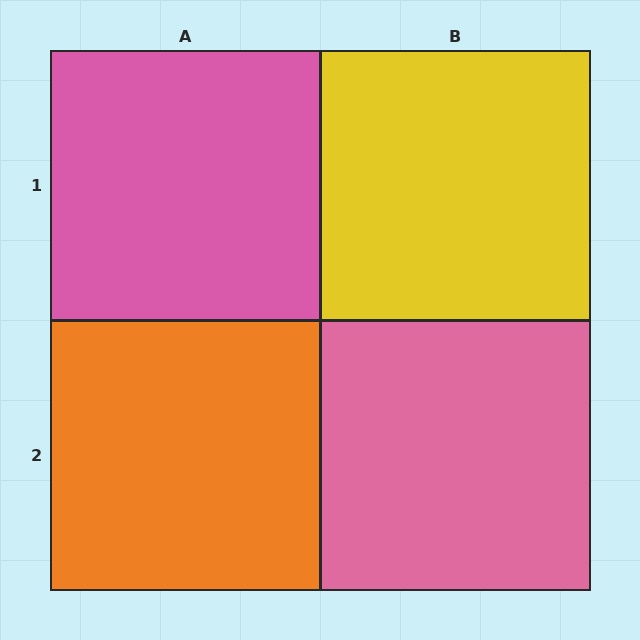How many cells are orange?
1 cell is orange.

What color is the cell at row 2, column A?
Orange.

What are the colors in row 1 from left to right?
Pink, yellow.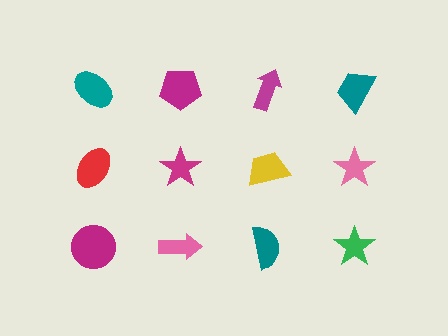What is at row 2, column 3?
A yellow trapezoid.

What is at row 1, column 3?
A magenta arrow.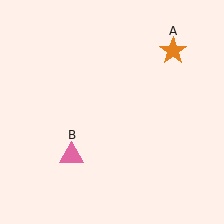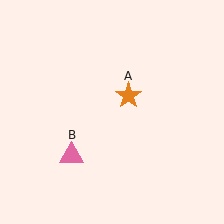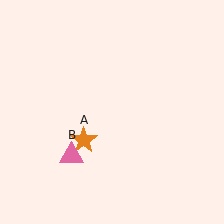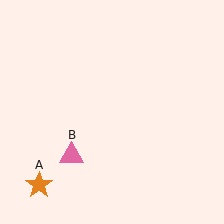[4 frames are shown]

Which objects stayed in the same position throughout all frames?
Pink triangle (object B) remained stationary.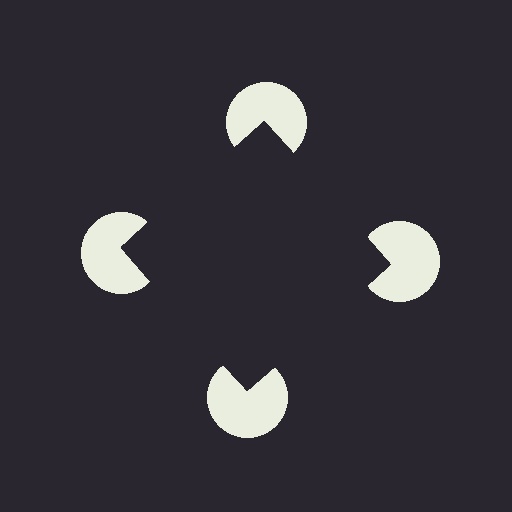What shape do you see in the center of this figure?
An illusory square — its edges are inferred from the aligned wedge cuts in the pac-man discs, not physically drawn.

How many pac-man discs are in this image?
There are 4 — one at each vertex of the illusory square.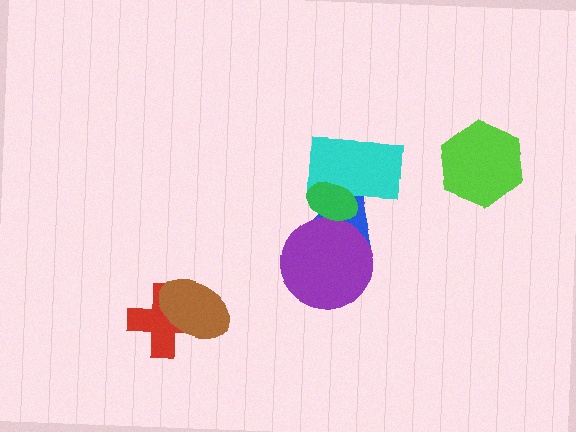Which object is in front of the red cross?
The brown ellipse is in front of the red cross.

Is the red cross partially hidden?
Yes, it is partially covered by another shape.